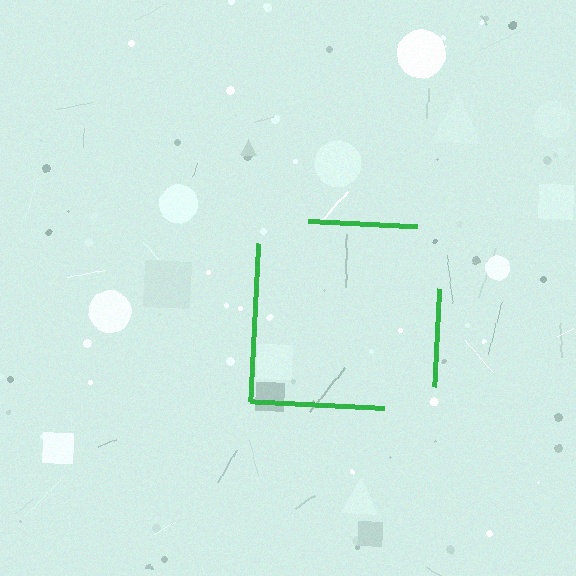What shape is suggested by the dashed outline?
The dashed outline suggests a square.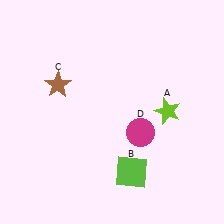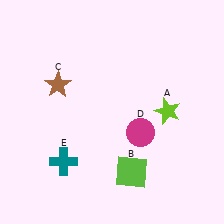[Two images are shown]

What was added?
A teal cross (E) was added in Image 2.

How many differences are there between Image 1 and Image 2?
There is 1 difference between the two images.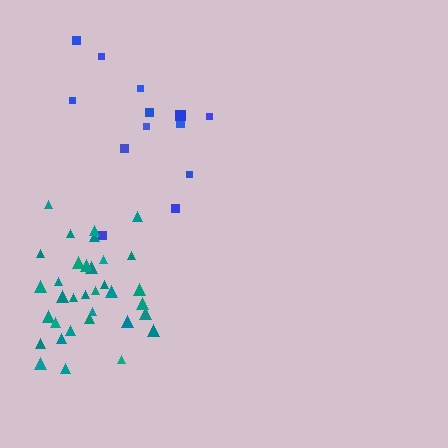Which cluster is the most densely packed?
Teal.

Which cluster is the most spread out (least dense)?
Blue.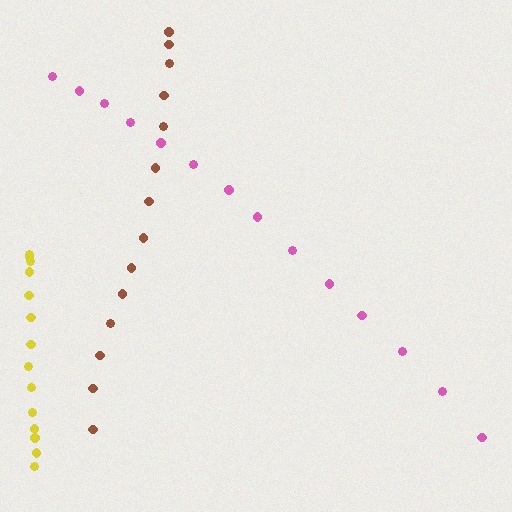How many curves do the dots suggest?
There are 3 distinct paths.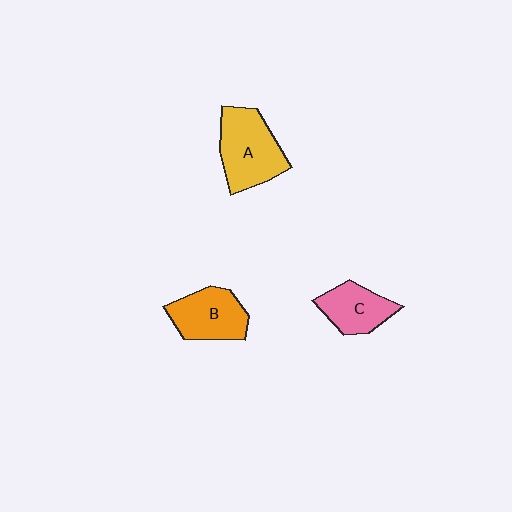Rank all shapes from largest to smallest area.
From largest to smallest: A (yellow), B (orange), C (pink).